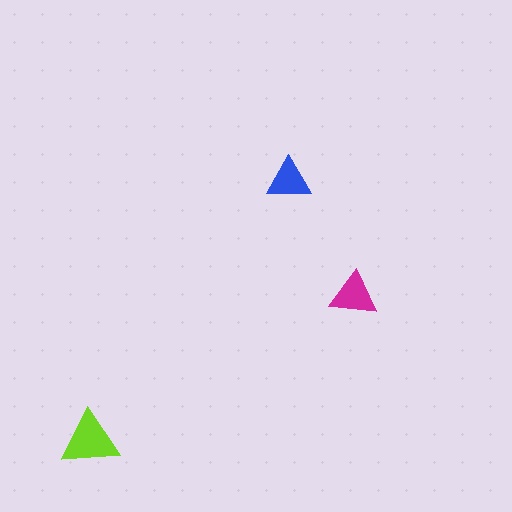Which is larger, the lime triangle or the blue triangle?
The lime one.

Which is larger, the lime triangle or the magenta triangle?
The lime one.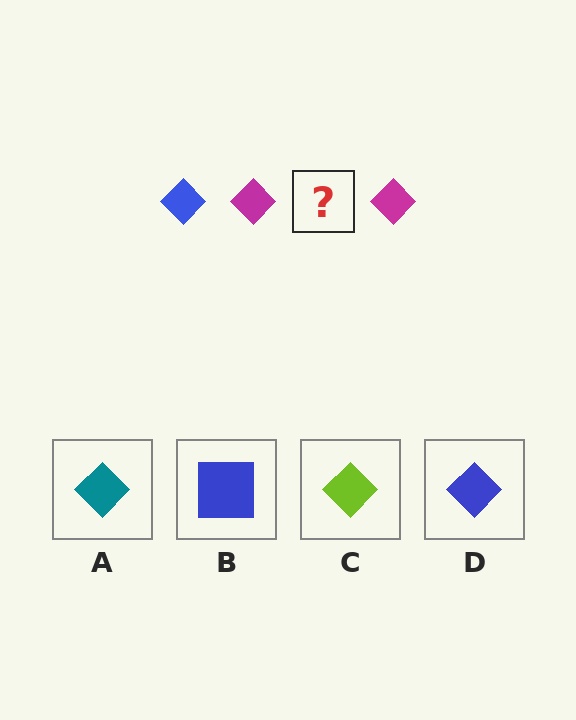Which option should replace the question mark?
Option D.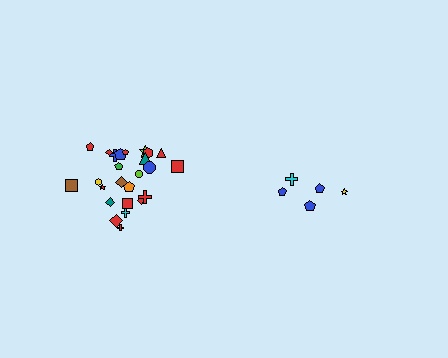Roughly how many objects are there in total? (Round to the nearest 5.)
Roughly 30 objects in total.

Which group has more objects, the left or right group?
The left group.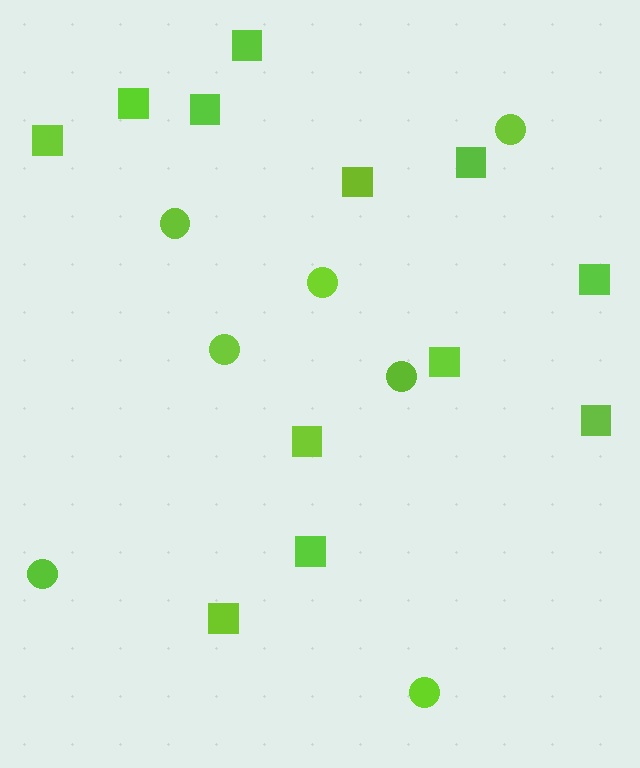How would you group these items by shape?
There are 2 groups: one group of circles (7) and one group of squares (12).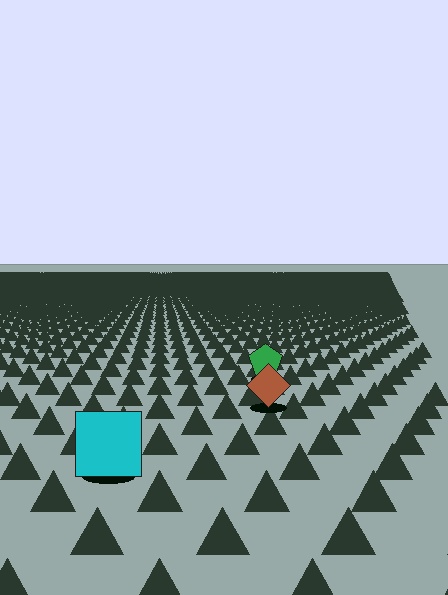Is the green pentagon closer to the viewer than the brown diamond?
No. The brown diamond is closer — you can tell from the texture gradient: the ground texture is coarser near it.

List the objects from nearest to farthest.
From nearest to farthest: the cyan square, the brown diamond, the green pentagon.